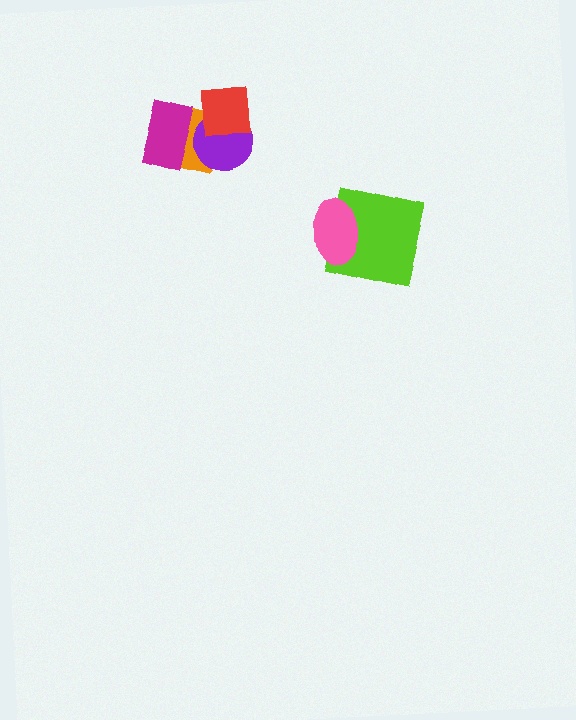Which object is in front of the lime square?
The pink ellipse is in front of the lime square.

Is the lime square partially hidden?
Yes, it is partially covered by another shape.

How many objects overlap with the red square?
2 objects overlap with the red square.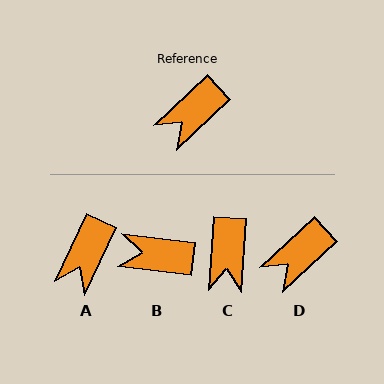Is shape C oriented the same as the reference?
No, it is off by about 43 degrees.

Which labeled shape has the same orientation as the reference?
D.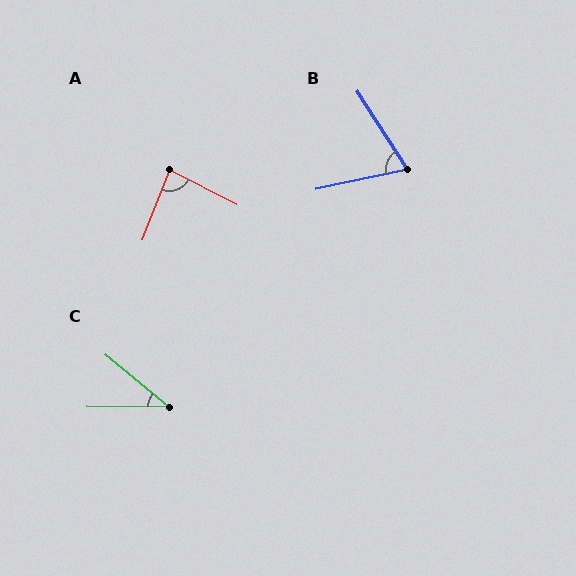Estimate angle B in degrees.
Approximately 70 degrees.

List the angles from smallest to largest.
C (39°), B (70°), A (84°).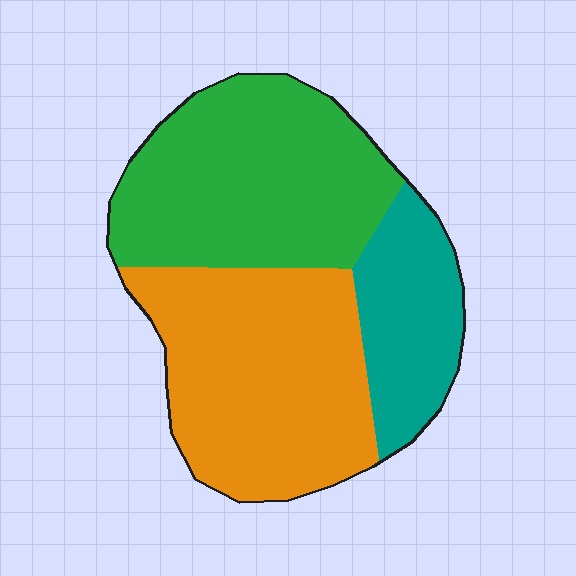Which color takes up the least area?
Teal, at roughly 20%.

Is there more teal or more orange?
Orange.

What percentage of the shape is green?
Green covers roughly 40% of the shape.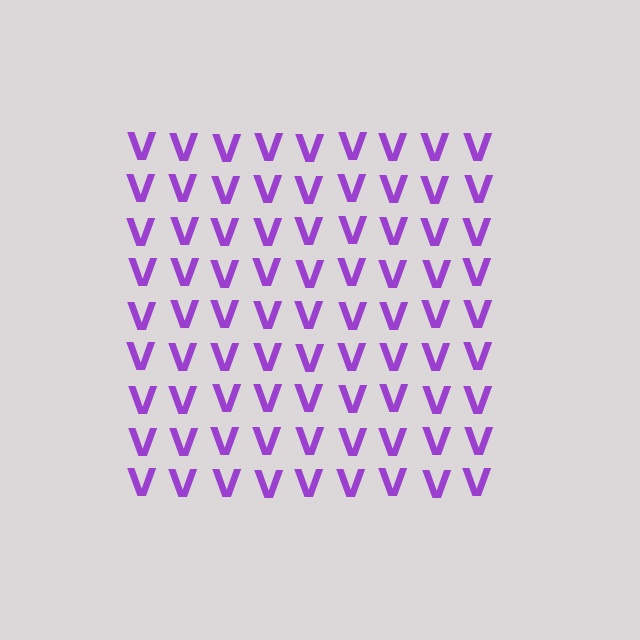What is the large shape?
The large shape is a square.